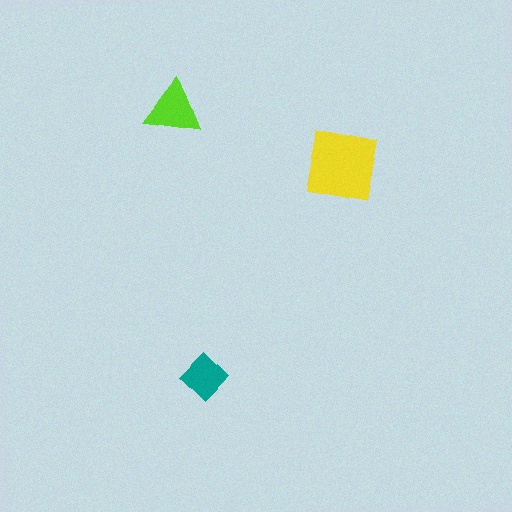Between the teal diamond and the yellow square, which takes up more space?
The yellow square.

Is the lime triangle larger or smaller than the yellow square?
Smaller.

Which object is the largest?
The yellow square.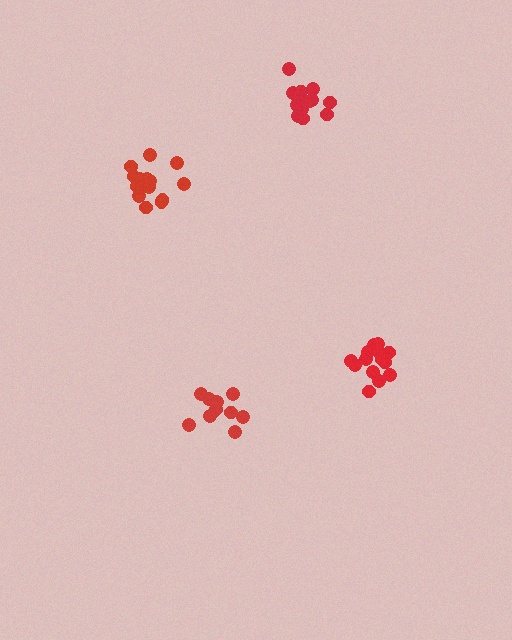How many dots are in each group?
Group 1: 15 dots, Group 2: 14 dots, Group 3: 13 dots, Group 4: 12 dots (54 total).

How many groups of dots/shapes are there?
There are 4 groups.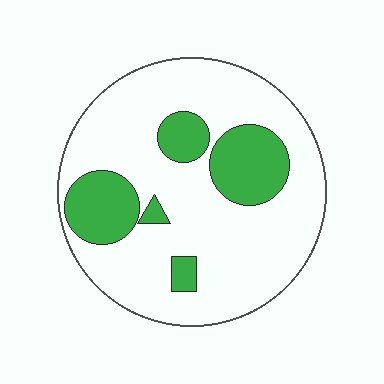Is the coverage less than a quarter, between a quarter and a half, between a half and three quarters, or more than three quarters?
Less than a quarter.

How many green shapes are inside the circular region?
5.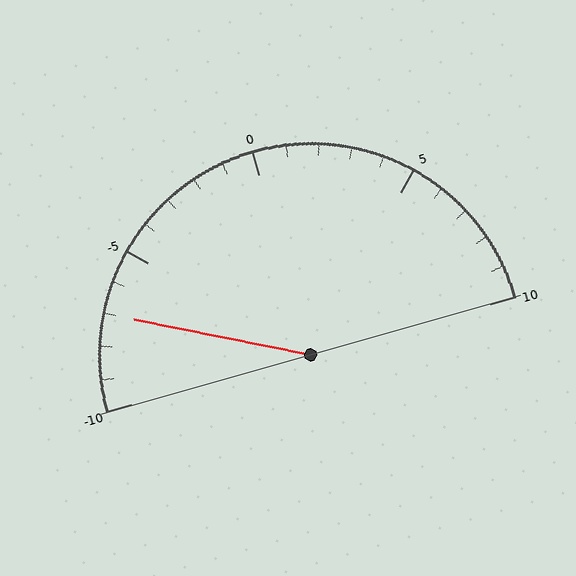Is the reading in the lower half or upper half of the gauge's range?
The reading is in the lower half of the range (-10 to 10).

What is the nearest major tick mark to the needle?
The nearest major tick mark is -5.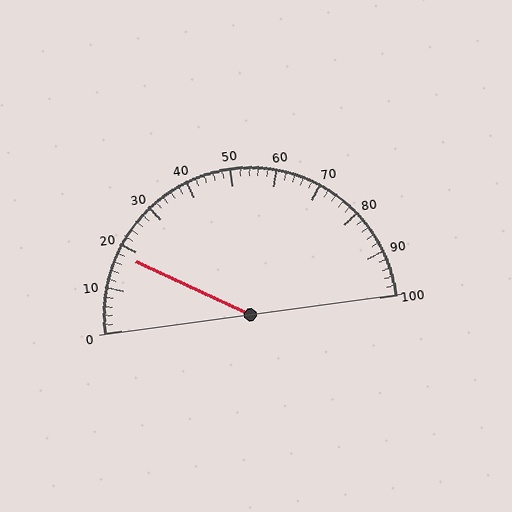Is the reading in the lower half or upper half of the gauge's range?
The reading is in the lower half of the range (0 to 100).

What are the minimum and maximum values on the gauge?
The gauge ranges from 0 to 100.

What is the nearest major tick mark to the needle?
The nearest major tick mark is 20.